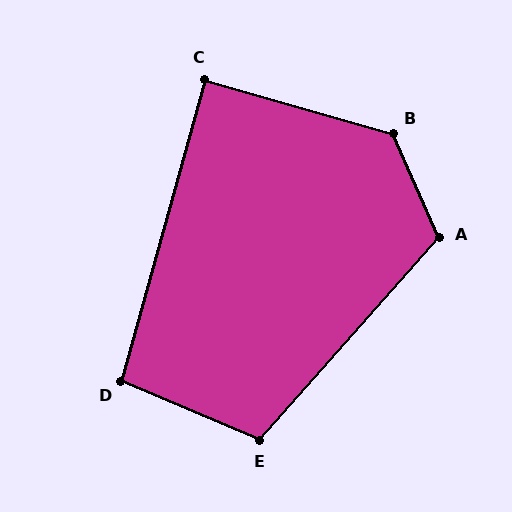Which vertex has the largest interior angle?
B, at approximately 130 degrees.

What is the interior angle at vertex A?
Approximately 115 degrees (obtuse).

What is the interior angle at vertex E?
Approximately 108 degrees (obtuse).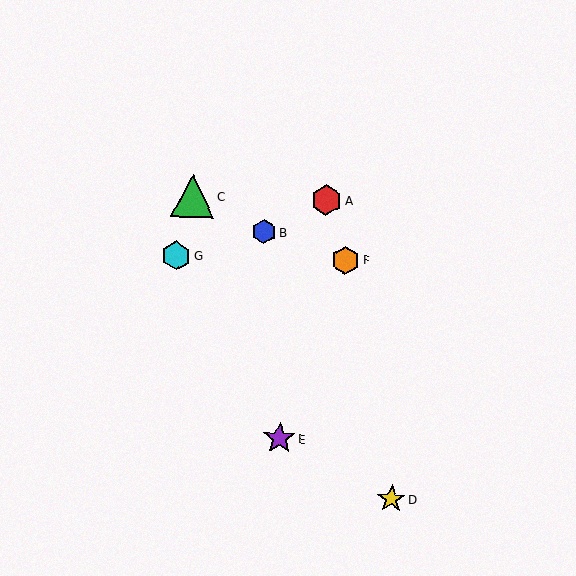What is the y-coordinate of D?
Object D is at y≈499.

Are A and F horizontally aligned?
No, A is at y≈200 and F is at y≈260.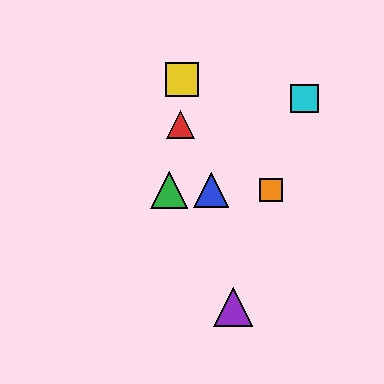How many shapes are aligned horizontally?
3 shapes (the blue triangle, the green triangle, the orange square) are aligned horizontally.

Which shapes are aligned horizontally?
The blue triangle, the green triangle, the orange square are aligned horizontally.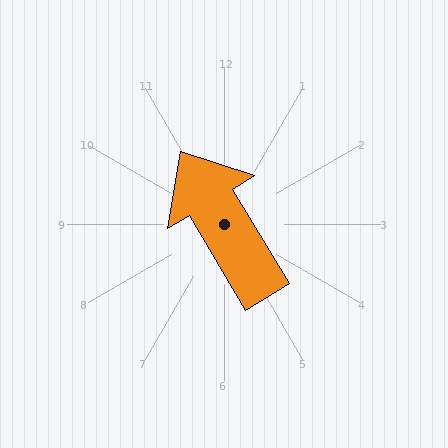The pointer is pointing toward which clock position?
Roughly 11 o'clock.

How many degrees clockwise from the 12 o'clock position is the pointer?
Approximately 329 degrees.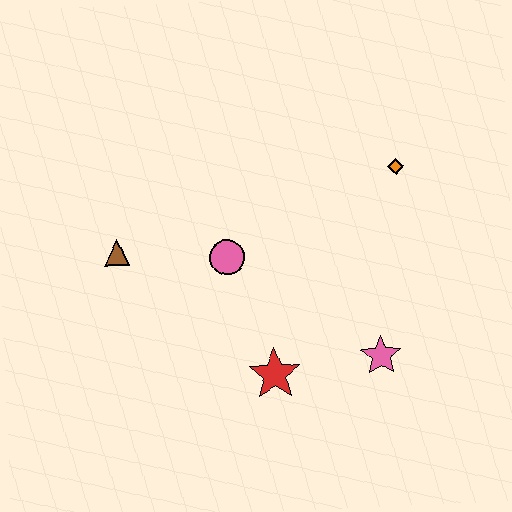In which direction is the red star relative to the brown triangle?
The red star is to the right of the brown triangle.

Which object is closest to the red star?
The pink star is closest to the red star.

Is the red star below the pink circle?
Yes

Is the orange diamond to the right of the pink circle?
Yes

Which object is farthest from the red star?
The orange diamond is farthest from the red star.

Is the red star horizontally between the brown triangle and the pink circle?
No